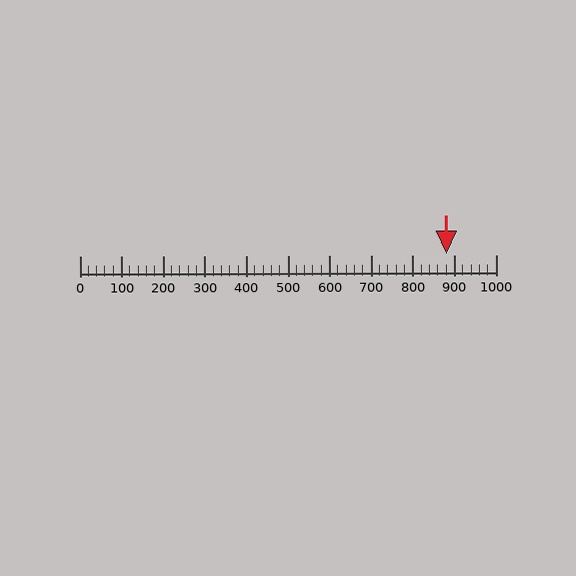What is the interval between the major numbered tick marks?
The major tick marks are spaced 100 units apart.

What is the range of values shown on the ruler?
The ruler shows values from 0 to 1000.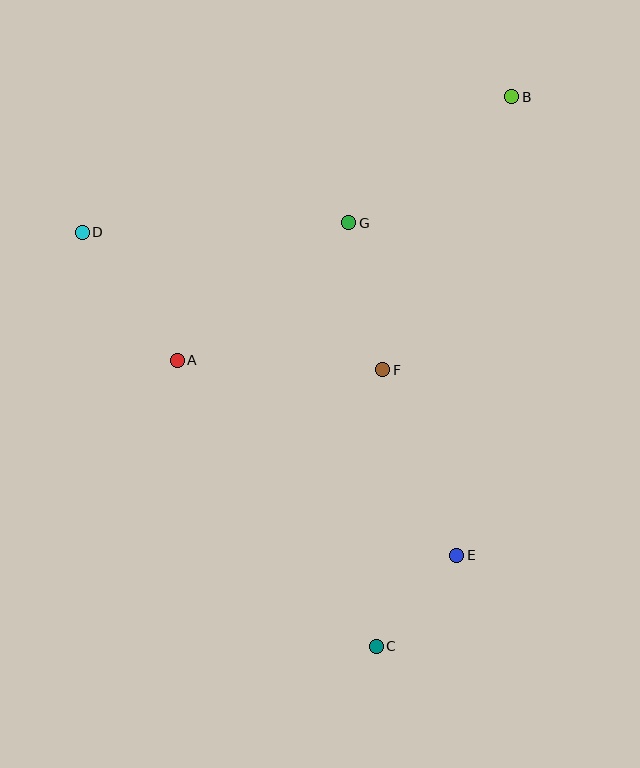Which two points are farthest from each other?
Points B and C are farthest from each other.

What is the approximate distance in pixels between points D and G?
The distance between D and G is approximately 266 pixels.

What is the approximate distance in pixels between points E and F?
The distance between E and F is approximately 200 pixels.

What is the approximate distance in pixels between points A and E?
The distance between A and E is approximately 341 pixels.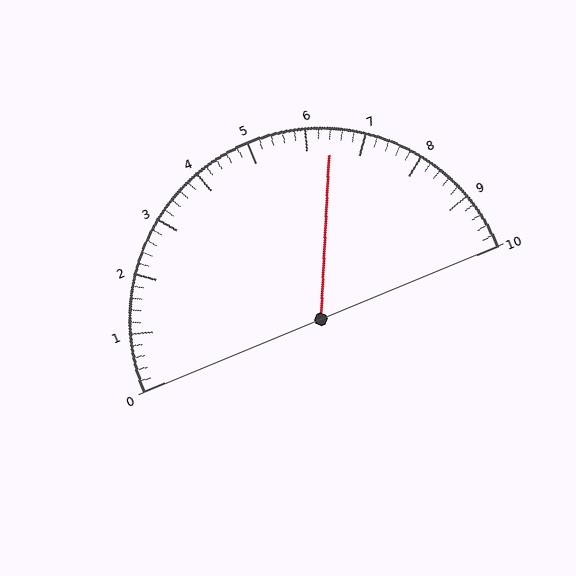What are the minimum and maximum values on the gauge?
The gauge ranges from 0 to 10.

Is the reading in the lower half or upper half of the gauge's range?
The reading is in the upper half of the range (0 to 10).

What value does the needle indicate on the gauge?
The needle indicates approximately 6.4.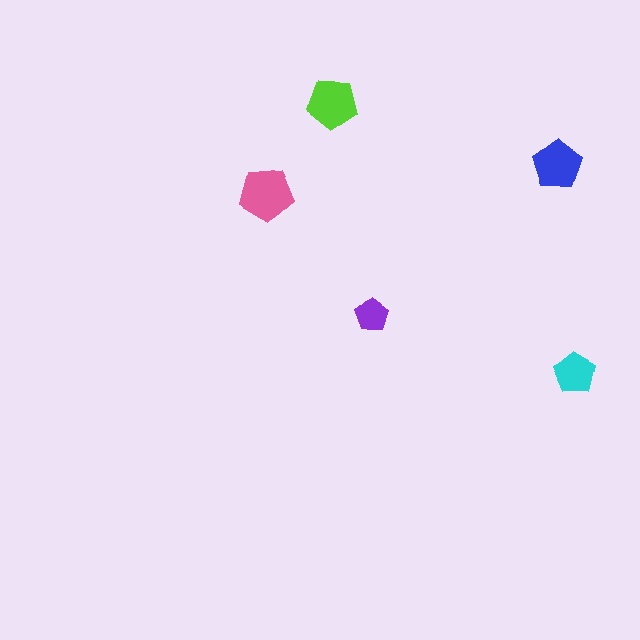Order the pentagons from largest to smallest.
the pink one, the lime one, the blue one, the cyan one, the purple one.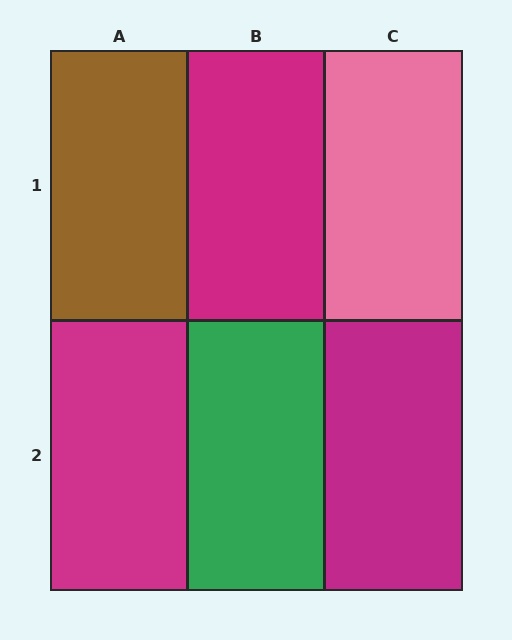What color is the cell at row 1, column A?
Brown.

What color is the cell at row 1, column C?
Pink.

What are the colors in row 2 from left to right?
Magenta, green, magenta.